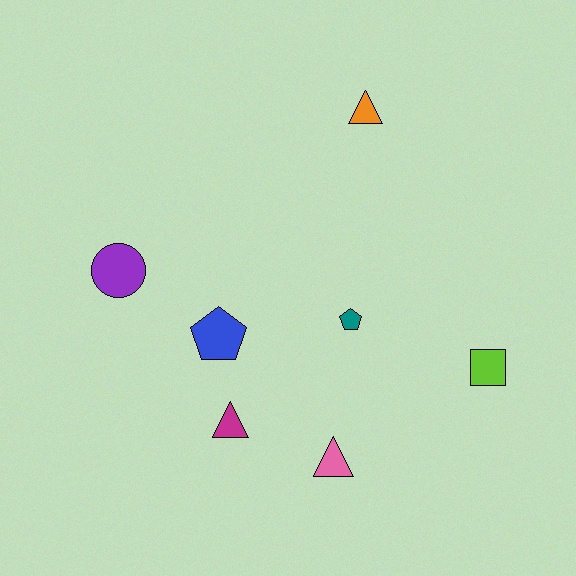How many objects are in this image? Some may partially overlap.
There are 7 objects.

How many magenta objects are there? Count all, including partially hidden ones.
There is 1 magenta object.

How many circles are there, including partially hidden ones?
There is 1 circle.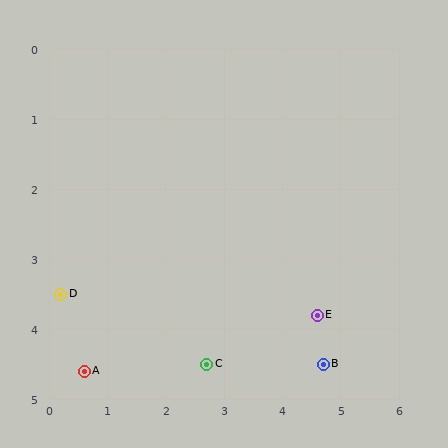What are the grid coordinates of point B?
Point B is at approximately (4.7, 4.5).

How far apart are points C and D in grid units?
Points C and D are about 2.7 grid units apart.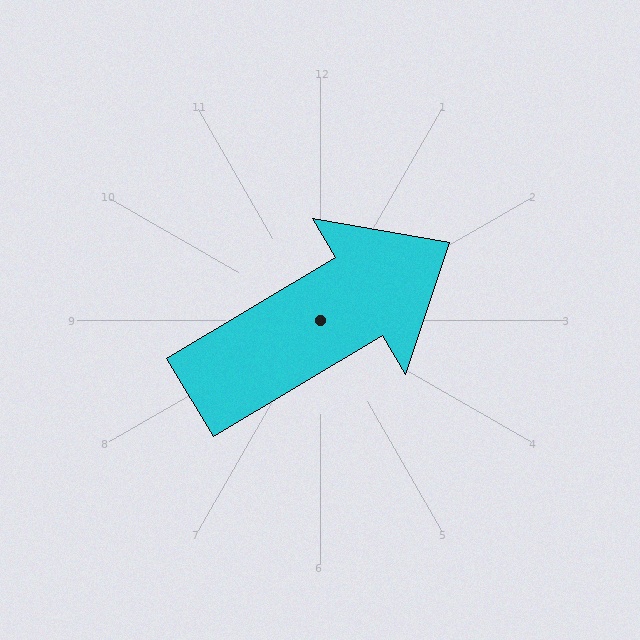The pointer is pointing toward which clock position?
Roughly 2 o'clock.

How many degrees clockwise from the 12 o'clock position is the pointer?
Approximately 59 degrees.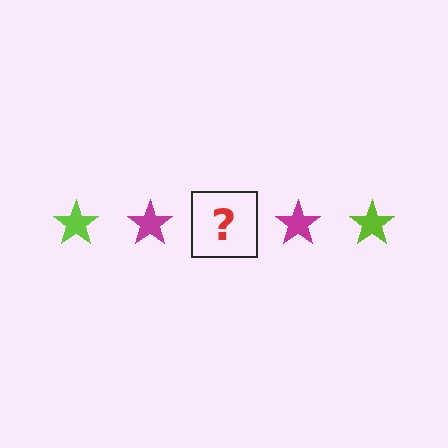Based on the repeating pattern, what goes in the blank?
The blank should be a lime star.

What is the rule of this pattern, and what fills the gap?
The rule is that the pattern cycles through lime, magenta stars. The gap should be filled with a lime star.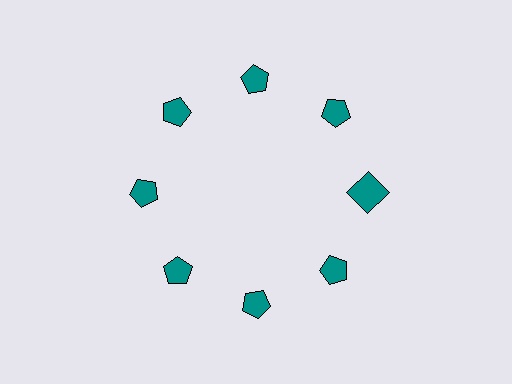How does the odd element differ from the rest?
It has a different shape: square instead of pentagon.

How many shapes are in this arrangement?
There are 8 shapes arranged in a ring pattern.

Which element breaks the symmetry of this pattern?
The teal square at roughly the 3 o'clock position breaks the symmetry. All other shapes are teal pentagons.